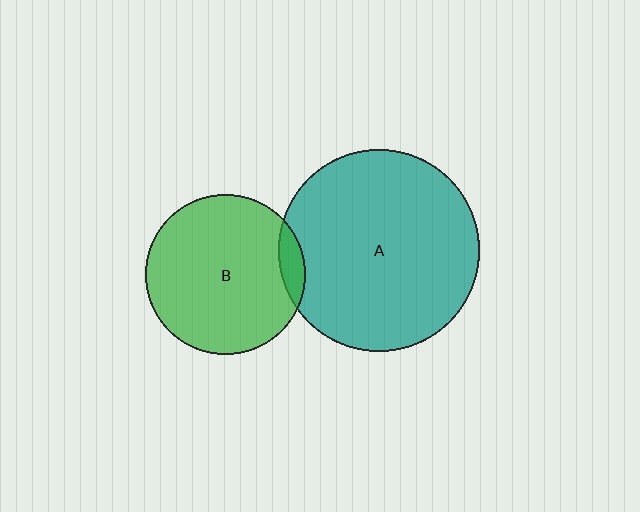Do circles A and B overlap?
Yes.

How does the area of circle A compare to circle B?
Approximately 1.6 times.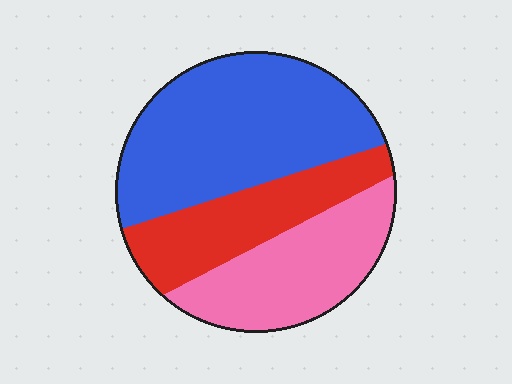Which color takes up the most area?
Blue, at roughly 45%.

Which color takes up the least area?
Red, at roughly 25%.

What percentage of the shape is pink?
Pink takes up about one quarter (1/4) of the shape.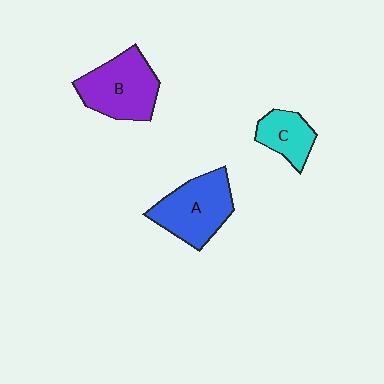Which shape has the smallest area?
Shape C (cyan).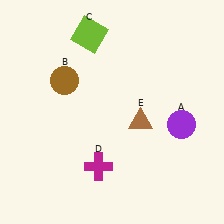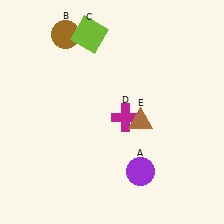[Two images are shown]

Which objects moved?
The objects that moved are: the purple circle (A), the brown circle (B), the magenta cross (D).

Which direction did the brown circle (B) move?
The brown circle (B) moved up.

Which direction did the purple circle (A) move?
The purple circle (A) moved down.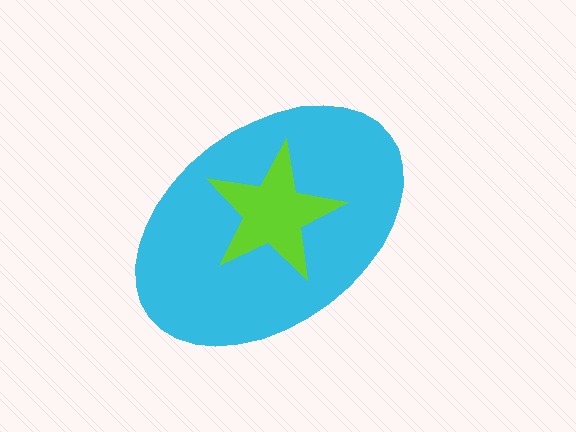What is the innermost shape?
The lime star.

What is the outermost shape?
The cyan ellipse.